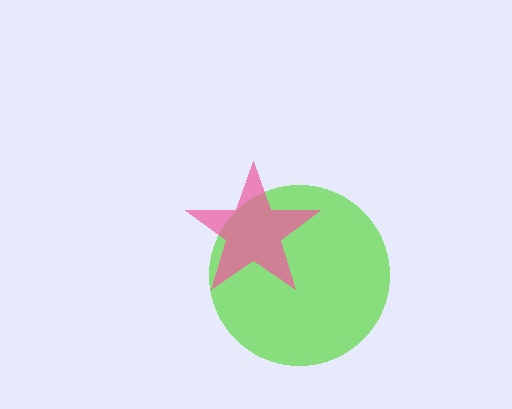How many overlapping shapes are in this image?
There are 2 overlapping shapes in the image.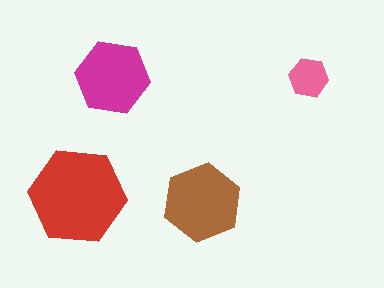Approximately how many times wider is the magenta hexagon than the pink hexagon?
About 2 times wider.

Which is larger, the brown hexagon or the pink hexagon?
The brown one.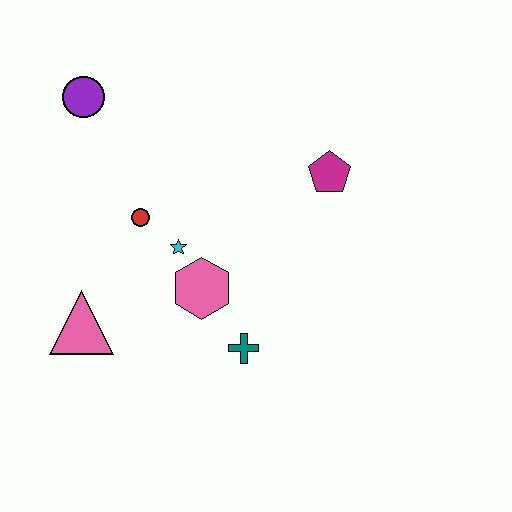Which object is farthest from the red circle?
The magenta pentagon is farthest from the red circle.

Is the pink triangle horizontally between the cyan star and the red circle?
No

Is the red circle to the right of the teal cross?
No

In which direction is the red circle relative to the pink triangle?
The red circle is above the pink triangle.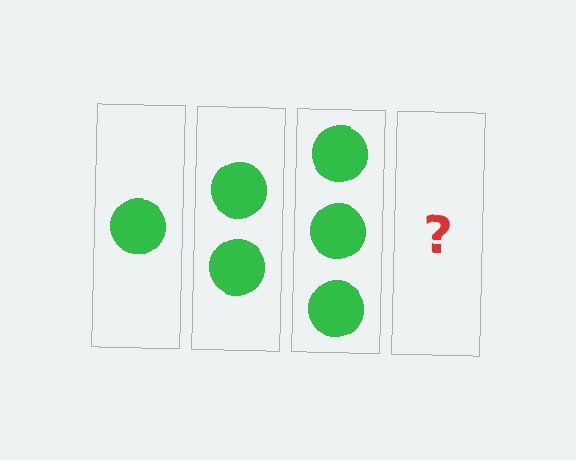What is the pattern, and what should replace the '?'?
The pattern is that each step adds one more circle. The '?' should be 4 circles.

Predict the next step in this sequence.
The next step is 4 circles.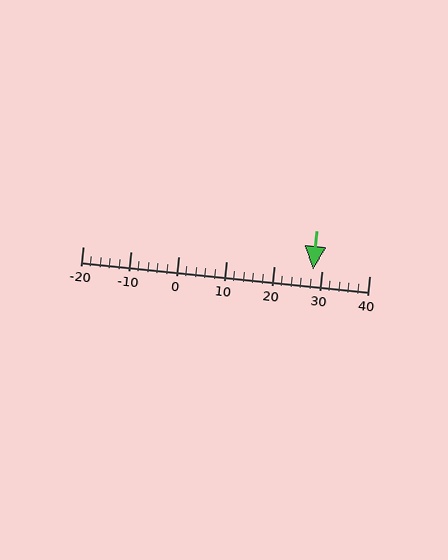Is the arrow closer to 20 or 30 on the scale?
The arrow is closer to 30.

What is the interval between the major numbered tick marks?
The major tick marks are spaced 10 units apart.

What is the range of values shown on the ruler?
The ruler shows values from -20 to 40.